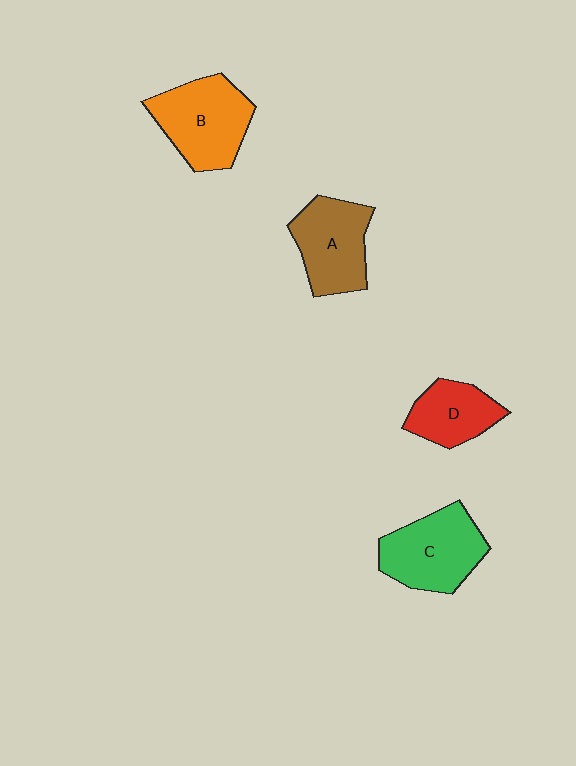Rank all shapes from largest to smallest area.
From largest to smallest: B (orange), C (green), A (brown), D (red).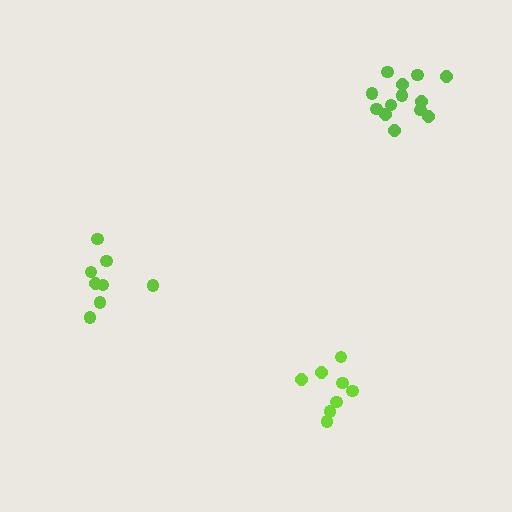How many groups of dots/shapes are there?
There are 3 groups.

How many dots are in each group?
Group 1: 13 dots, Group 2: 8 dots, Group 3: 8 dots (29 total).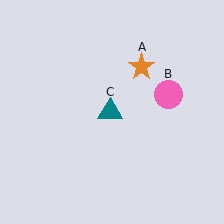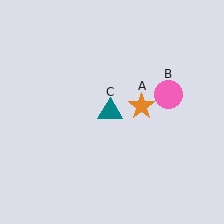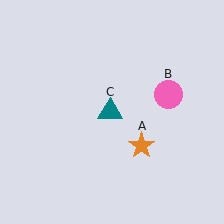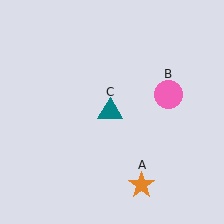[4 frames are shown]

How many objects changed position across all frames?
1 object changed position: orange star (object A).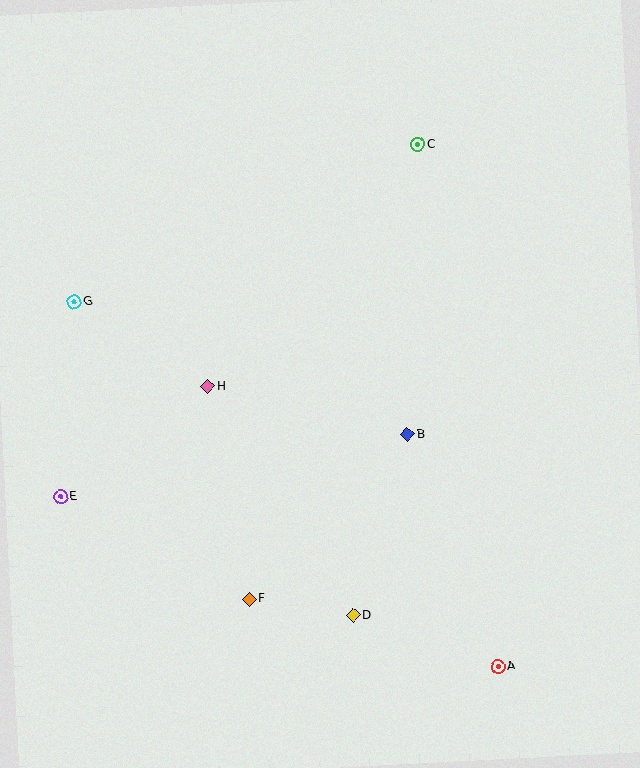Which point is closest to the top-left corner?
Point G is closest to the top-left corner.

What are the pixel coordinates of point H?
Point H is at (208, 387).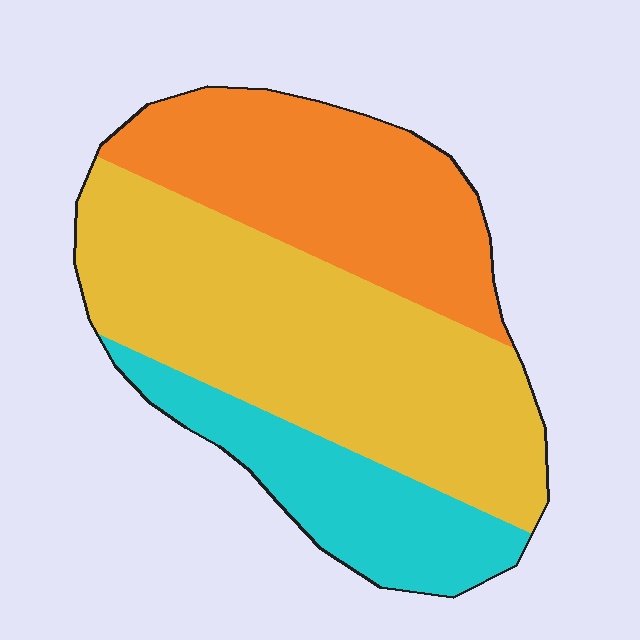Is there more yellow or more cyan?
Yellow.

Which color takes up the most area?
Yellow, at roughly 50%.